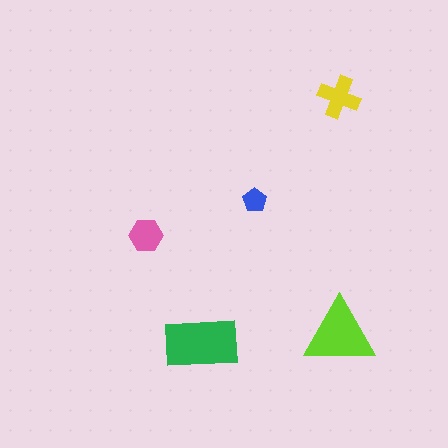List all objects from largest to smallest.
The green rectangle, the lime triangle, the yellow cross, the pink hexagon, the blue pentagon.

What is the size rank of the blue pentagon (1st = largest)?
5th.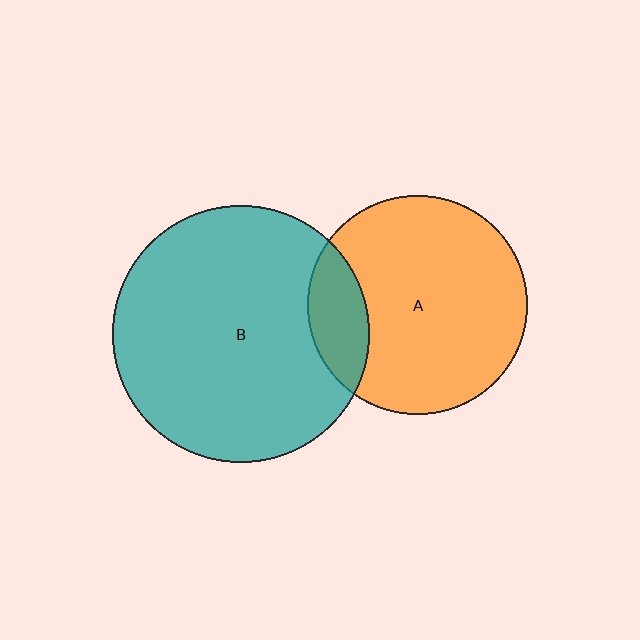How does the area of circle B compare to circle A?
Approximately 1.4 times.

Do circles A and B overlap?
Yes.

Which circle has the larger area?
Circle B (teal).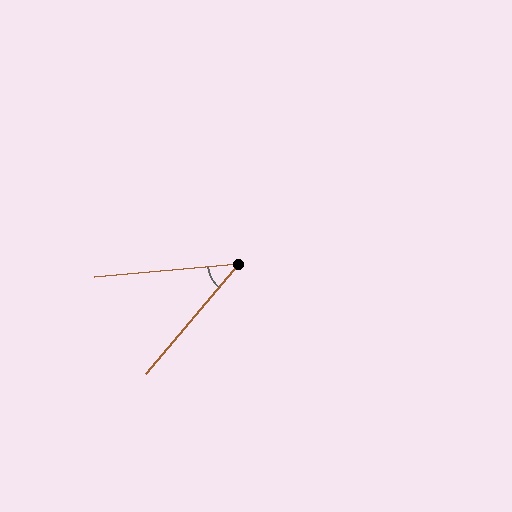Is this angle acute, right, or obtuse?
It is acute.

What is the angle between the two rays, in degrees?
Approximately 45 degrees.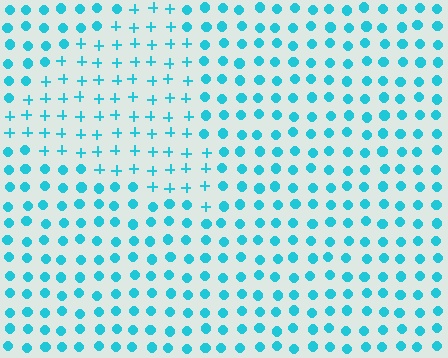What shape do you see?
I see a triangle.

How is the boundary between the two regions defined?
The boundary is defined by a change in element shape: plus signs inside vs. circles outside. All elements share the same color and spacing.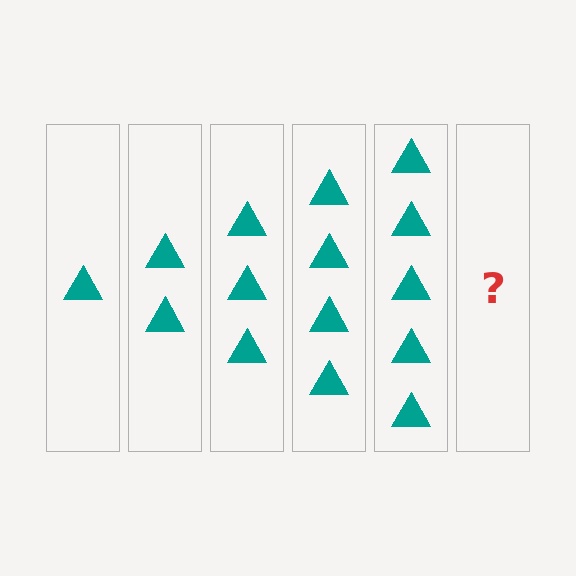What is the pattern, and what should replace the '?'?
The pattern is that each step adds one more triangle. The '?' should be 6 triangles.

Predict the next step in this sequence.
The next step is 6 triangles.